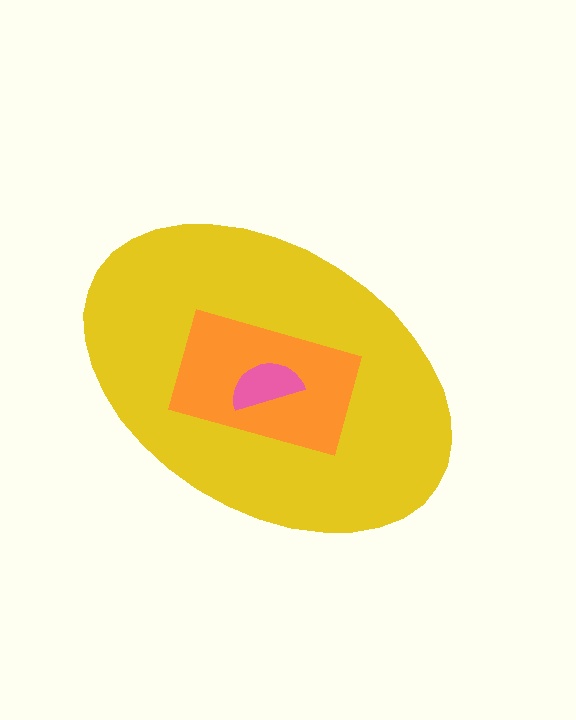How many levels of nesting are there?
3.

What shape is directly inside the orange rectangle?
The pink semicircle.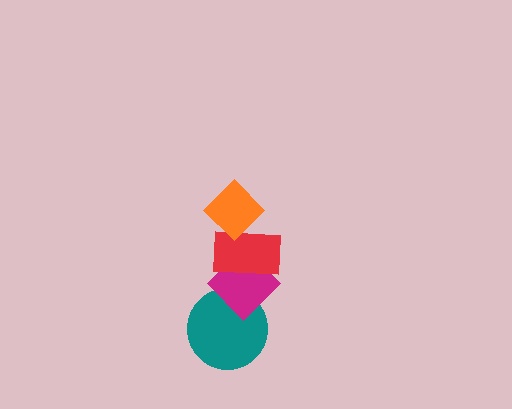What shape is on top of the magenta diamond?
The red rectangle is on top of the magenta diamond.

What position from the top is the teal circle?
The teal circle is 4th from the top.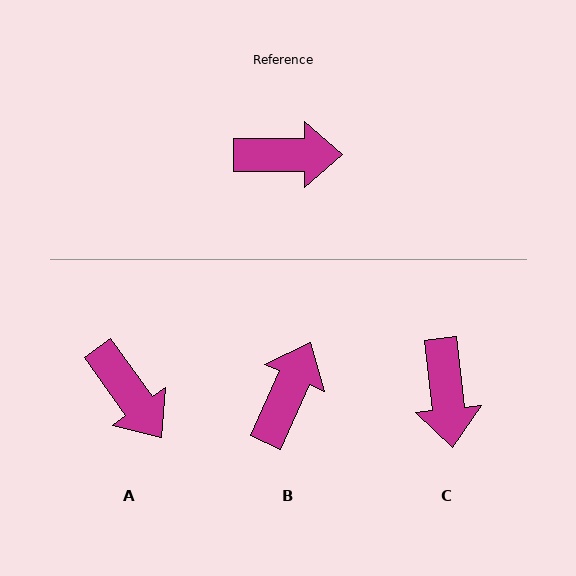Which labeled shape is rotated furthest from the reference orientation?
C, about 84 degrees away.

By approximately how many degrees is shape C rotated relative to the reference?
Approximately 84 degrees clockwise.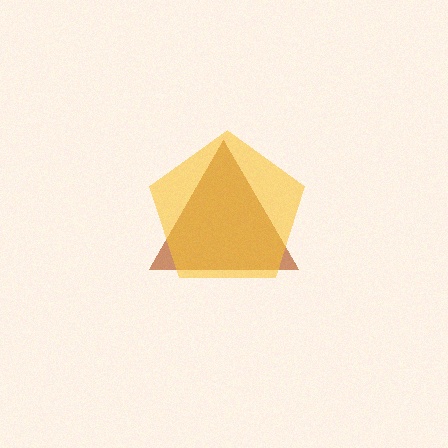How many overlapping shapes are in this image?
There are 2 overlapping shapes in the image.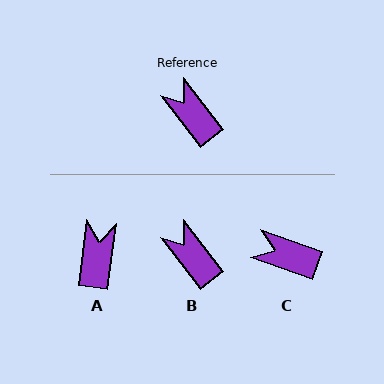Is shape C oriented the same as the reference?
No, it is off by about 33 degrees.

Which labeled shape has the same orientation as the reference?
B.